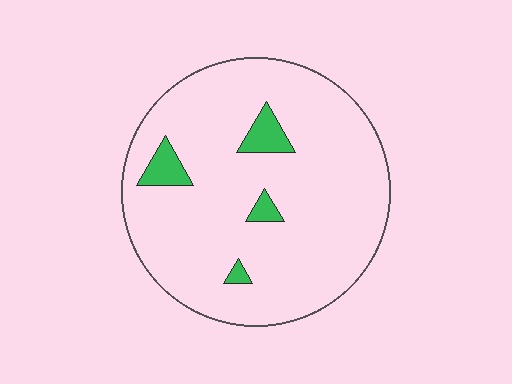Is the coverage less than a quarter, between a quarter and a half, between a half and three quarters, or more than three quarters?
Less than a quarter.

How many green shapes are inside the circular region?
4.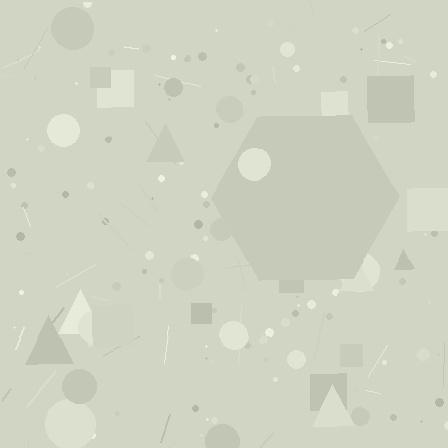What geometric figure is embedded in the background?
A hexagon is embedded in the background.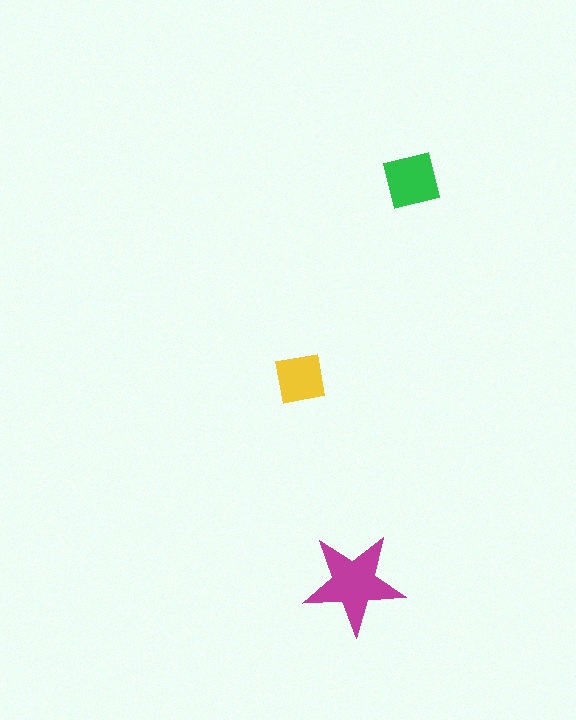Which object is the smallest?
The yellow square.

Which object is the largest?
The magenta star.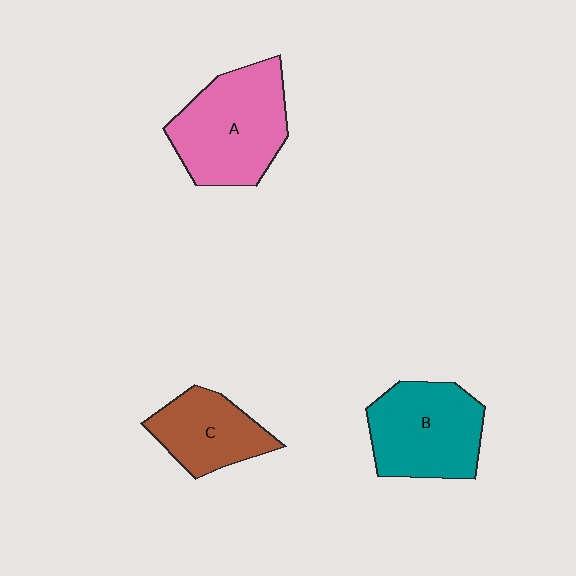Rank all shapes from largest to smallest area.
From largest to smallest: A (pink), B (teal), C (brown).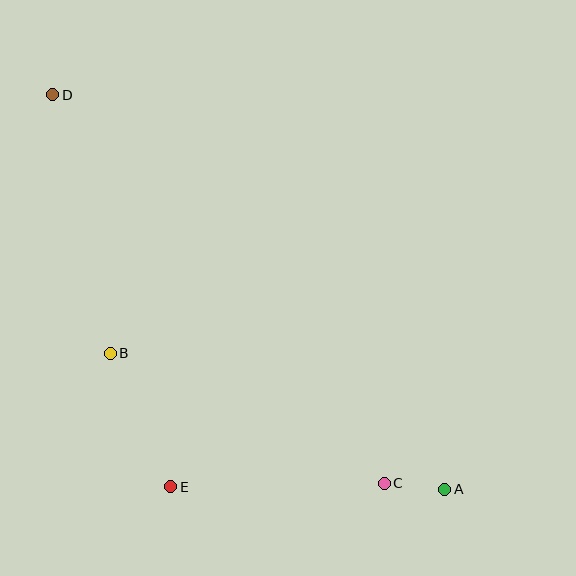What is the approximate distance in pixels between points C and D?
The distance between C and D is approximately 511 pixels.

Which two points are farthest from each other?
Points A and D are farthest from each other.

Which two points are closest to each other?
Points A and C are closest to each other.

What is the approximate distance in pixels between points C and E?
The distance between C and E is approximately 214 pixels.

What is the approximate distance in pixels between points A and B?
The distance between A and B is approximately 361 pixels.